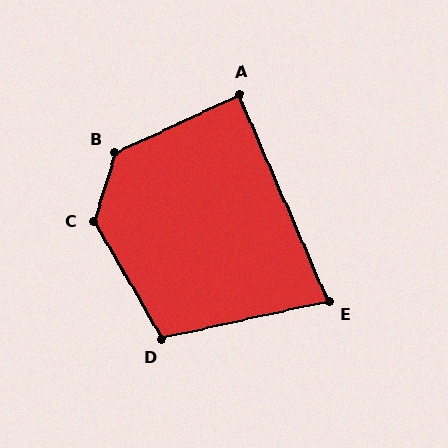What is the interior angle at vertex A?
Approximately 88 degrees (approximately right).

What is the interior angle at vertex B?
Approximately 132 degrees (obtuse).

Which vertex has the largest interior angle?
C, at approximately 133 degrees.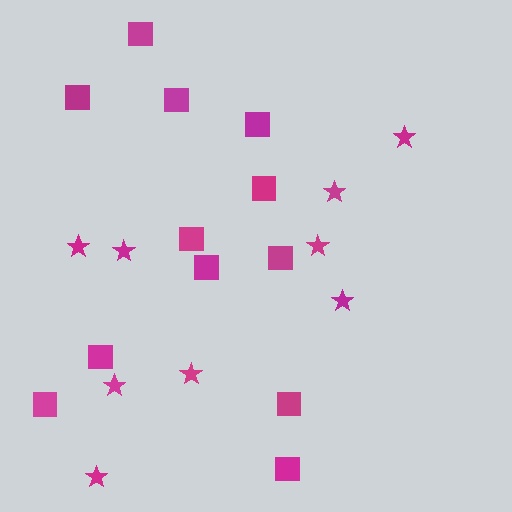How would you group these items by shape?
There are 2 groups: one group of stars (9) and one group of squares (12).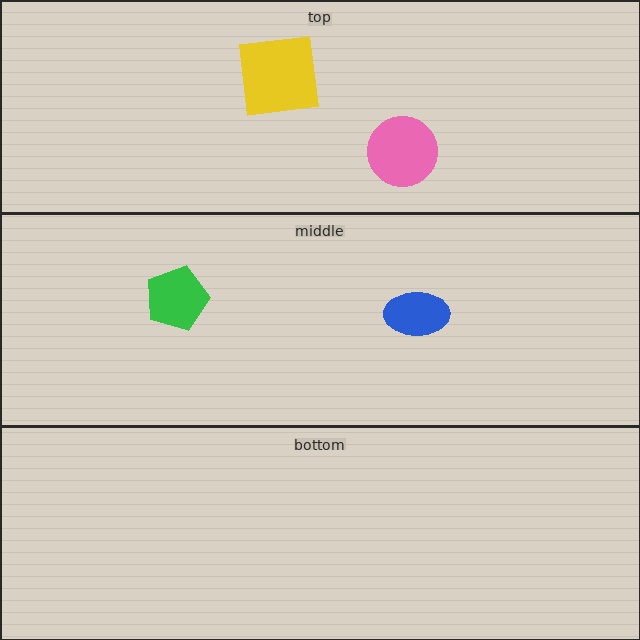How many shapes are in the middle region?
2.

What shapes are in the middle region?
The green pentagon, the blue ellipse.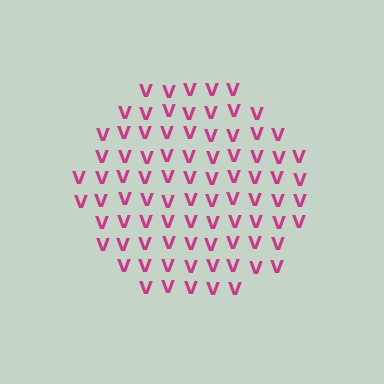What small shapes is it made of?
It is made of small letter V's.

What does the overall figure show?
The overall figure shows a circle.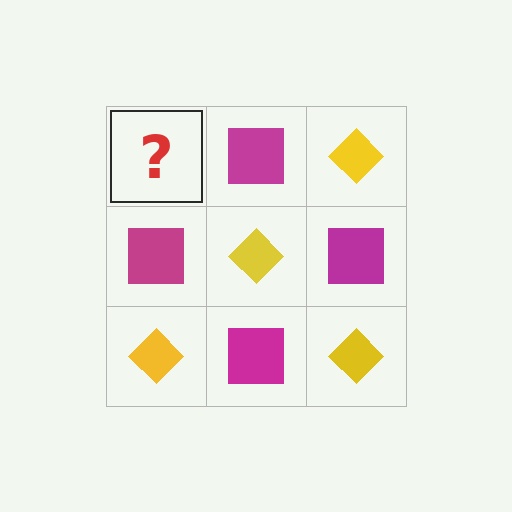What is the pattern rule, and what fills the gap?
The rule is that it alternates yellow diamond and magenta square in a checkerboard pattern. The gap should be filled with a yellow diamond.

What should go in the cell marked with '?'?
The missing cell should contain a yellow diamond.